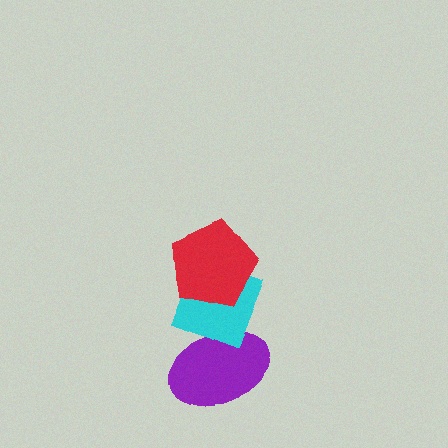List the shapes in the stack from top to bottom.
From top to bottom: the red pentagon, the cyan diamond, the purple ellipse.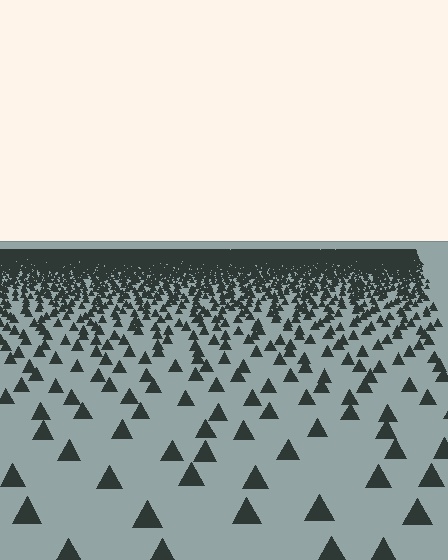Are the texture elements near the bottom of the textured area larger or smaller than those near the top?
Larger. Near the bottom, elements are closer to the viewer and appear at a bigger on-screen size.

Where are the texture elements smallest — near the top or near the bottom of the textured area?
Near the top.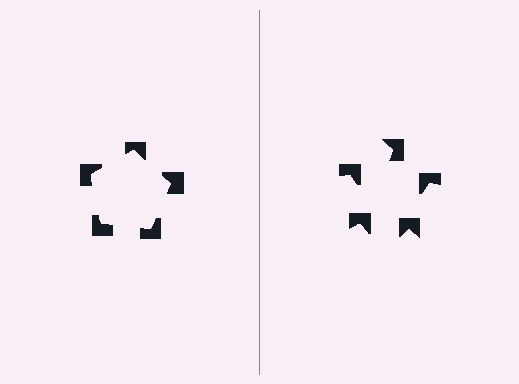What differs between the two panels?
The notched squares are positioned identically on both sides; only the wedge orientations differ. On the left they align to a pentagon; on the right they are misaligned.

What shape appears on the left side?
An illusory pentagon.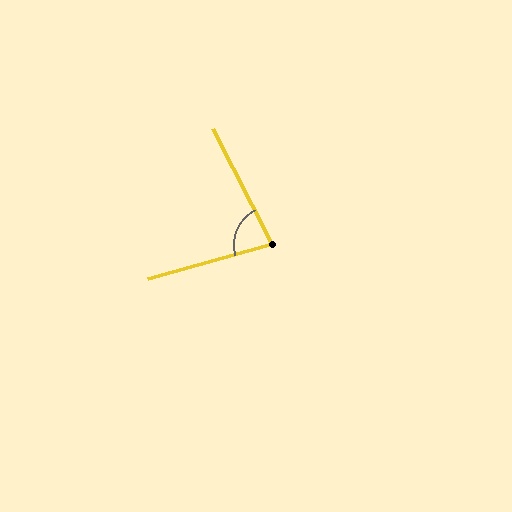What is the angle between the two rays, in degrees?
Approximately 79 degrees.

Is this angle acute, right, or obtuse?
It is acute.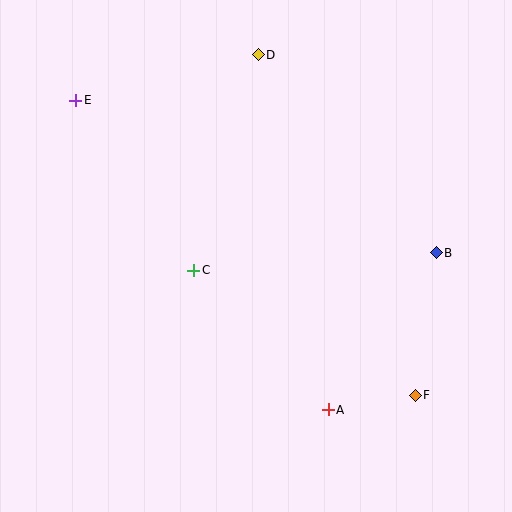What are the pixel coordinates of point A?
Point A is at (328, 410).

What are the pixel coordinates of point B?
Point B is at (436, 253).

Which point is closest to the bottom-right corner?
Point F is closest to the bottom-right corner.